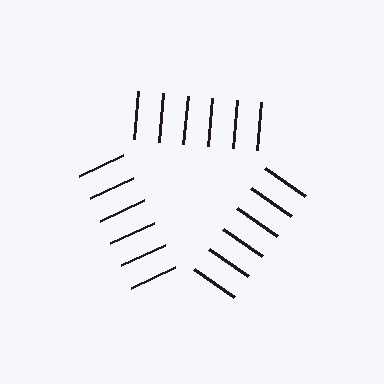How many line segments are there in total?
18 — 6 along each of the 3 edges.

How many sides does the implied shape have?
3 sides — the line-ends trace a triangle.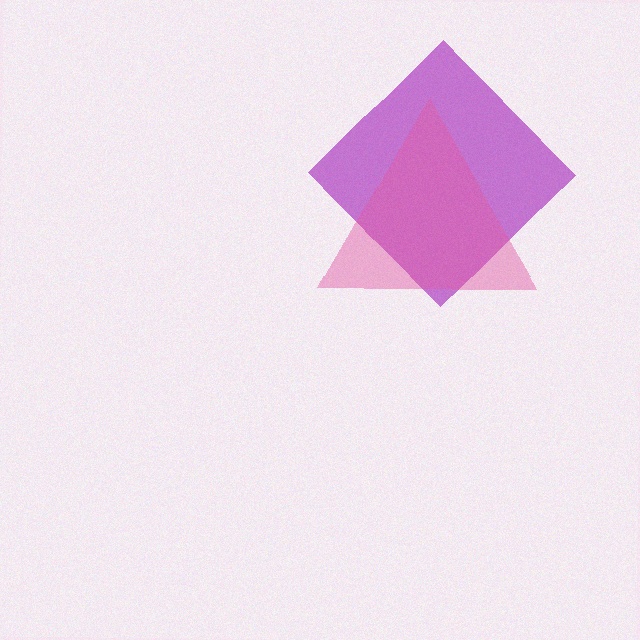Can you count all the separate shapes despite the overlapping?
Yes, there are 2 separate shapes.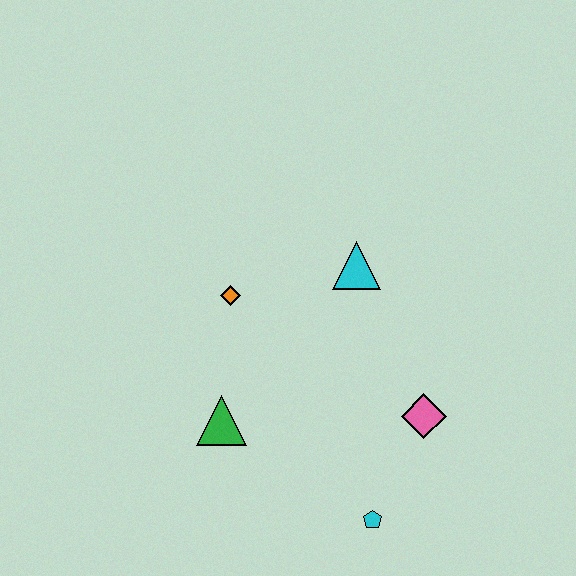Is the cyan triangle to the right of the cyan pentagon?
No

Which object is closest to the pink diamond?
The cyan pentagon is closest to the pink diamond.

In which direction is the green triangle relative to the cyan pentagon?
The green triangle is to the left of the cyan pentagon.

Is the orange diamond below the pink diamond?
No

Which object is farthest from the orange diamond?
The cyan pentagon is farthest from the orange diamond.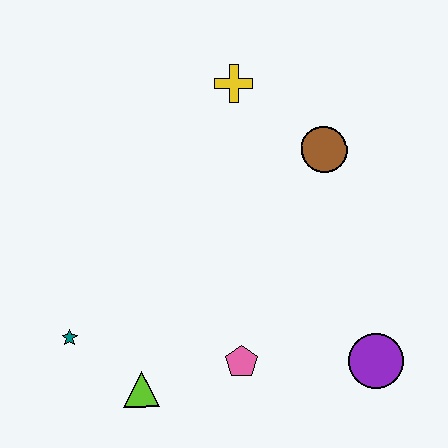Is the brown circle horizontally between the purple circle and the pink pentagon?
Yes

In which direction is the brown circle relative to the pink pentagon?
The brown circle is above the pink pentagon.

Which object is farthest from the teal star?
The brown circle is farthest from the teal star.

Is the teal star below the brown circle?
Yes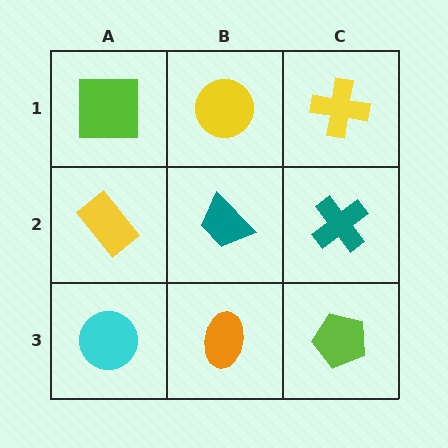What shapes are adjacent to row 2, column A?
A lime square (row 1, column A), a cyan circle (row 3, column A), a teal trapezoid (row 2, column B).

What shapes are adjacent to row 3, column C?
A teal cross (row 2, column C), an orange ellipse (row 3, column B).